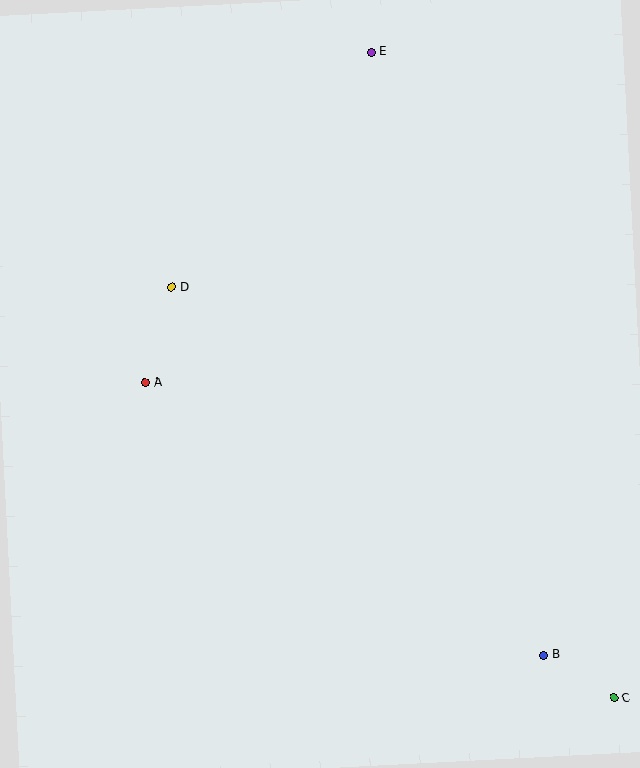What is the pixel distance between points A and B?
The distance between A and B is 483 pixels.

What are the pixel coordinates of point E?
Point E is at (371, 52).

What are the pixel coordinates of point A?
Point A is at (145, 383).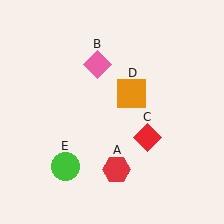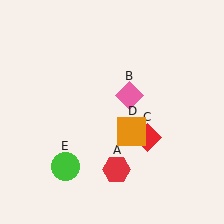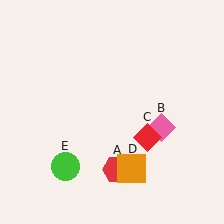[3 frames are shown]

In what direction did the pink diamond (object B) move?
The pink diamond (object B) moved down and to the right.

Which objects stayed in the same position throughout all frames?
Red hexagon (object A) and red diamond (object C) and green circle (object E) remained stationary.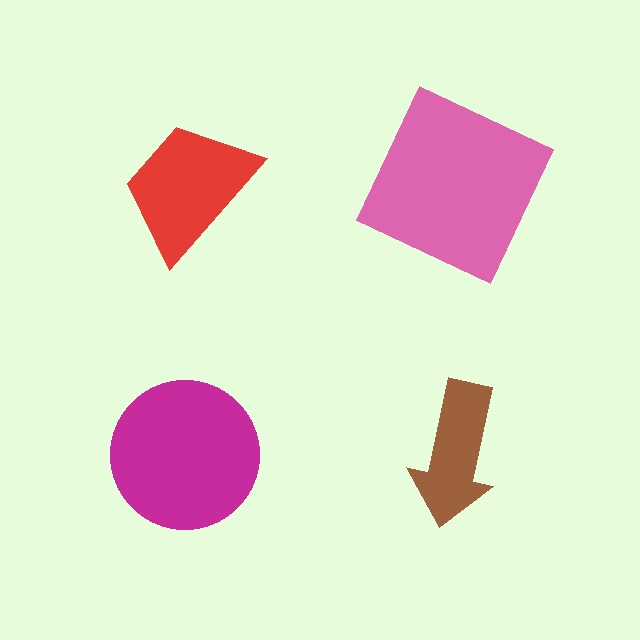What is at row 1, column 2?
A pink square.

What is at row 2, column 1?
A magenta circle.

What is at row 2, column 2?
A brown arrow.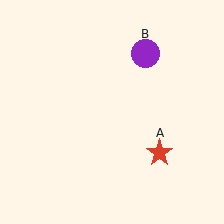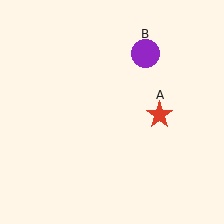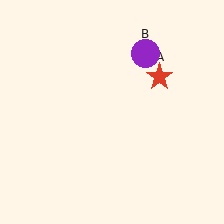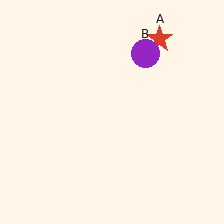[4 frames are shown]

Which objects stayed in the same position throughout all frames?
Purple circle (object B) remained stationary.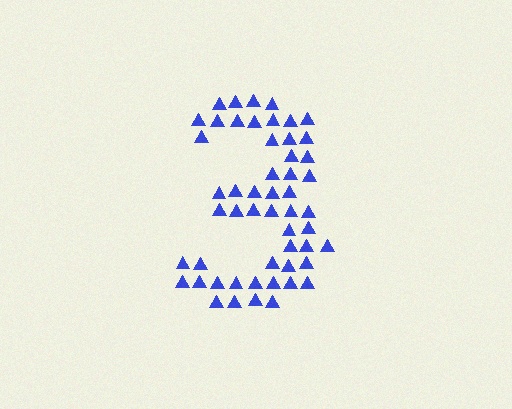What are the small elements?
The small elements are triangles.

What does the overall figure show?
The overall figure shows the digit 3.